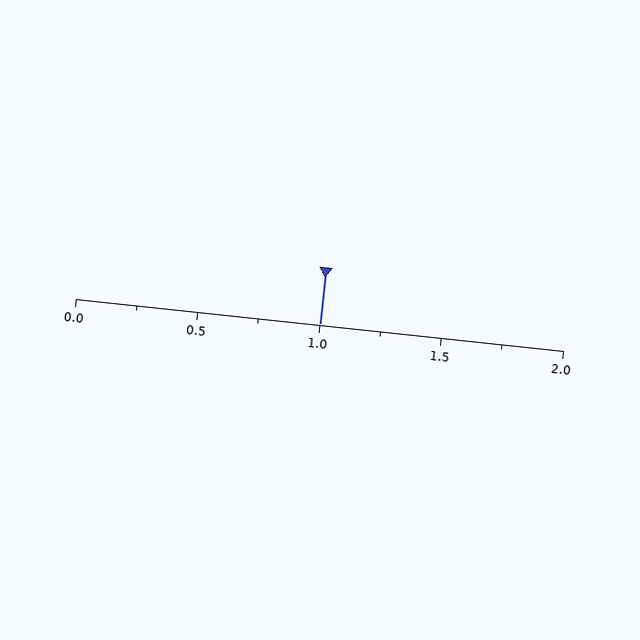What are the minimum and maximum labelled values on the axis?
The axis runs from 0.0 to 2.0.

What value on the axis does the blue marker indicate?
The marker indicates approximately 1.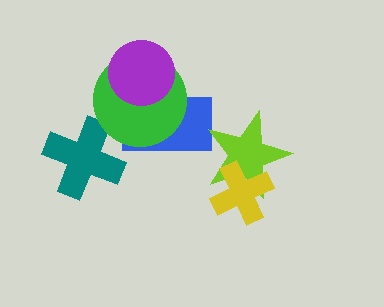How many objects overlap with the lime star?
1 object overlaps with the lime star.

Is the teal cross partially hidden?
No, no other shape covers it.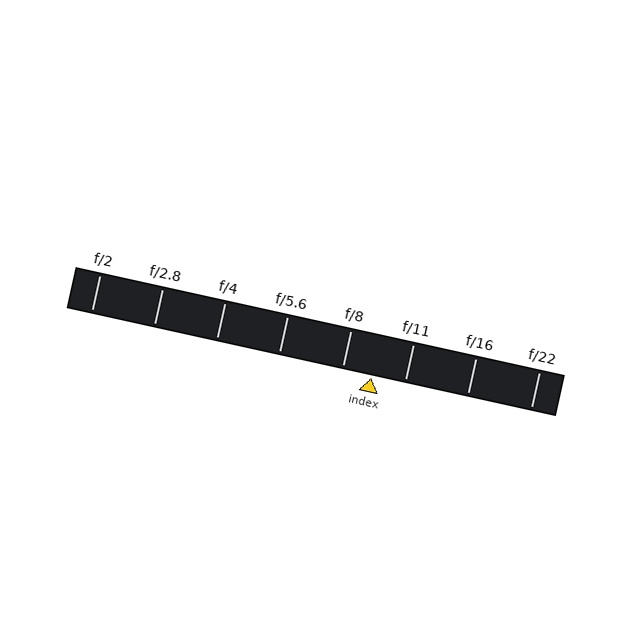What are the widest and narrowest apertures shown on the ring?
The widest aperture shown is f/2 and the narrowest is f/22.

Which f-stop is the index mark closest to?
The index mark is closest to f/8.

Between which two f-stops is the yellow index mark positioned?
The index mark is between f/8 and f/11.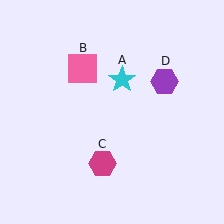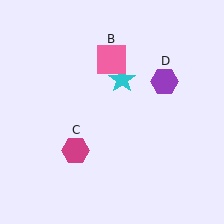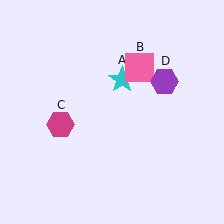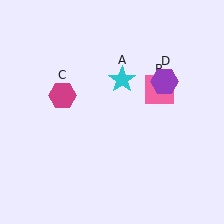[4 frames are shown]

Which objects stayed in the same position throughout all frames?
Cyan star (object A) and purple hexagon (object D) remained stationary.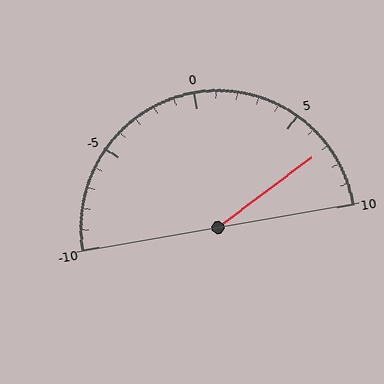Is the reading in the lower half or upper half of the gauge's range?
The reading is in the upper half of the range (-10 to 10).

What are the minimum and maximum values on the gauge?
The gauge ranges from -10 to 10.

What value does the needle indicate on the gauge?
The needle indicates approximately 7.